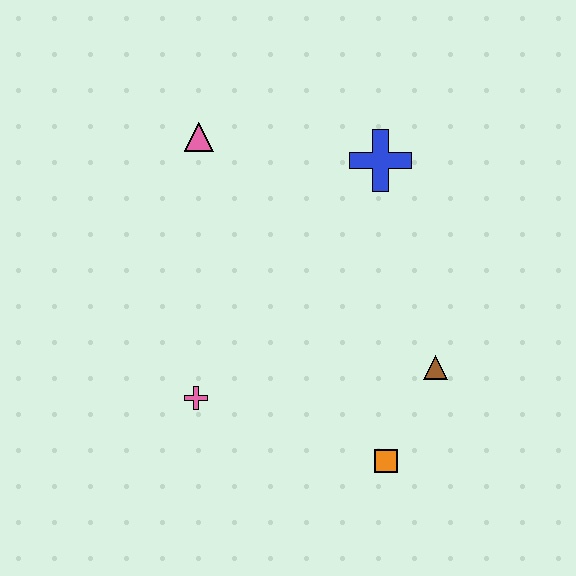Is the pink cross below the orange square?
No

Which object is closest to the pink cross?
The orange square is closest to the pink cross.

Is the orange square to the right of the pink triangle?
Yes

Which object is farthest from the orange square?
The pink triangle is farthest from the orange square.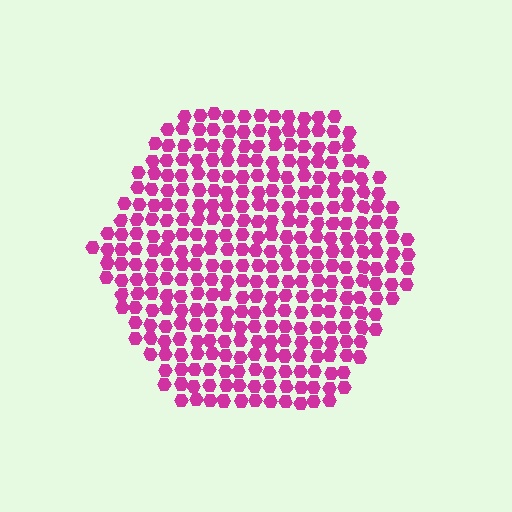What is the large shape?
The large shape is a hexagon.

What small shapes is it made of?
It is made of small hexagons.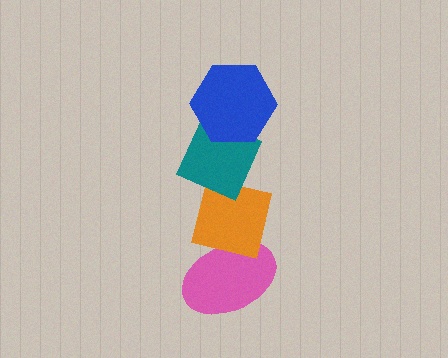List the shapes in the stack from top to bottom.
From top to bottom: the blue hexagon, the teal diamond, the orange square, the pink ellipse.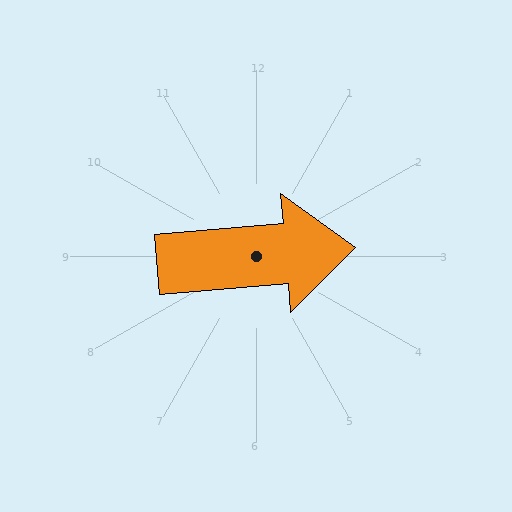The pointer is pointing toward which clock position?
Roughly 3 o'clock.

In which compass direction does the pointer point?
East.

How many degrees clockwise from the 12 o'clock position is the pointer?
Approximately 85 degrees.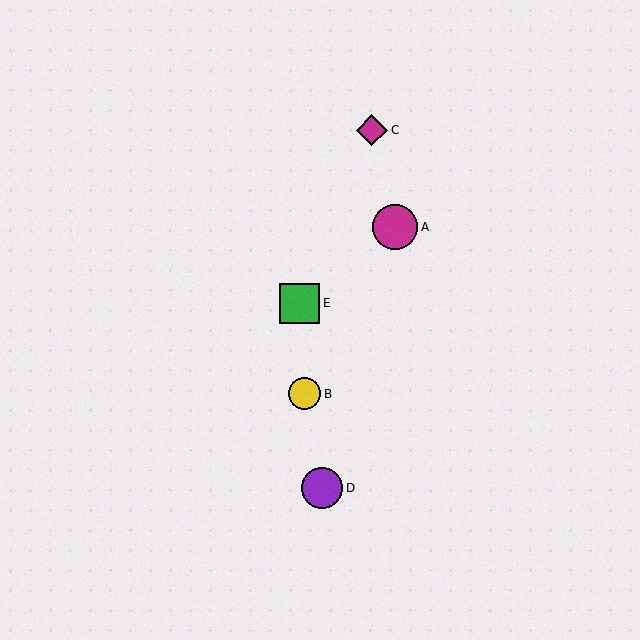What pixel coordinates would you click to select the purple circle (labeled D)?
Click at (322, 488) to select the purple circle D.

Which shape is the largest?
The magenta circle (labeled A) is the largest.